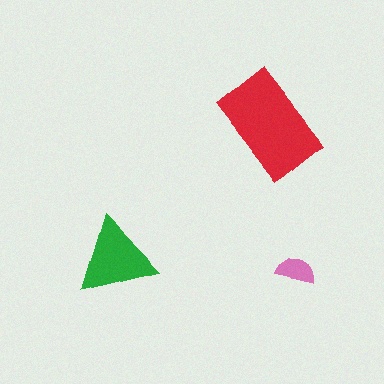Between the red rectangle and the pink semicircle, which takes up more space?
The red rectangle.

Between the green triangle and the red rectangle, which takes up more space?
The red rectangle.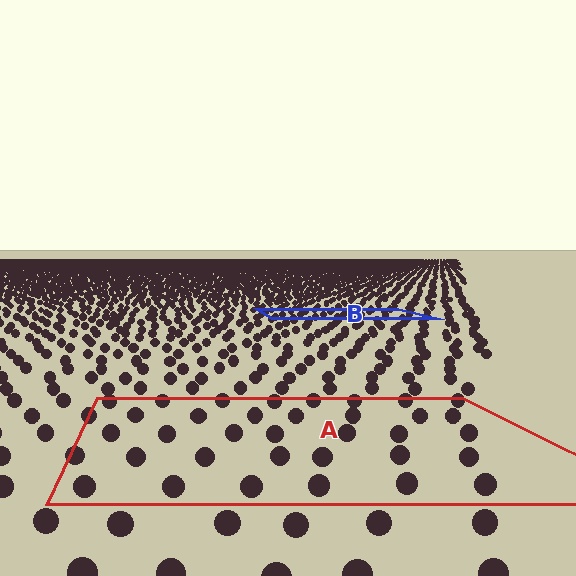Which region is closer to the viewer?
Region A is closer. The texture elements there are larger and more spread out.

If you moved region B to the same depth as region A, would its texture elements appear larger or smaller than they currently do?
They would appear larger. At a closer depth, the same texture elements are projected at a bigger on-screen size.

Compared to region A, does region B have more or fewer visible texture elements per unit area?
Region B has more texture elements per unit area — they are packed more densely because it is farther away.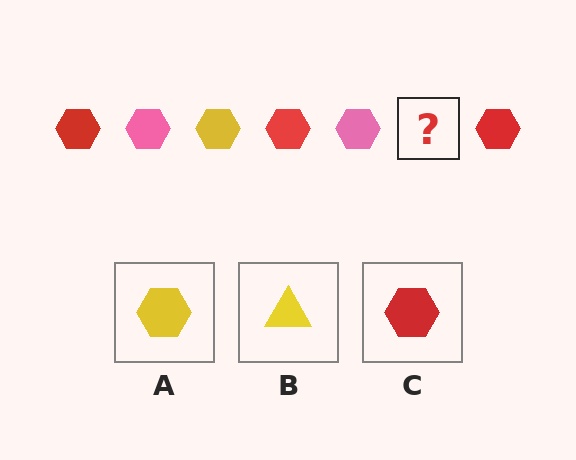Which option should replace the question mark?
Option A.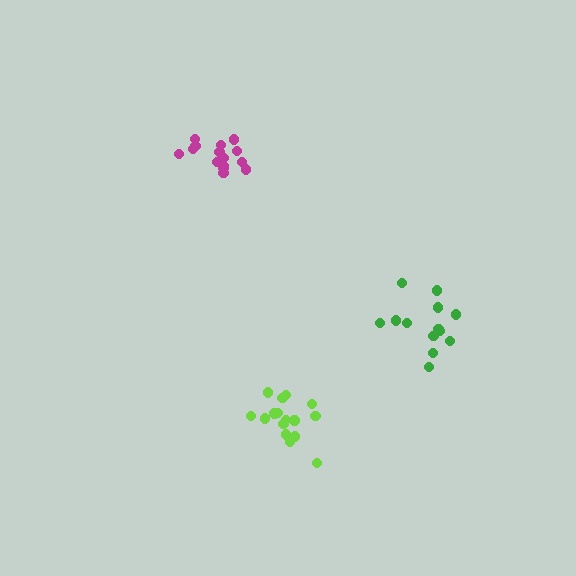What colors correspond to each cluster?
The clusters are colored: green, magenta, lime.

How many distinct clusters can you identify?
There are 3 distinct clusters.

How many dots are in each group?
Group 1: 13 dots, Group 2: 15 dots, Group 3: 16 dots (44 total).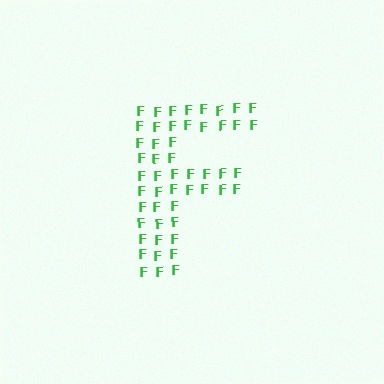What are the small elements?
The small elements are letter F's.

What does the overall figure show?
The overall figure shows the letter F.